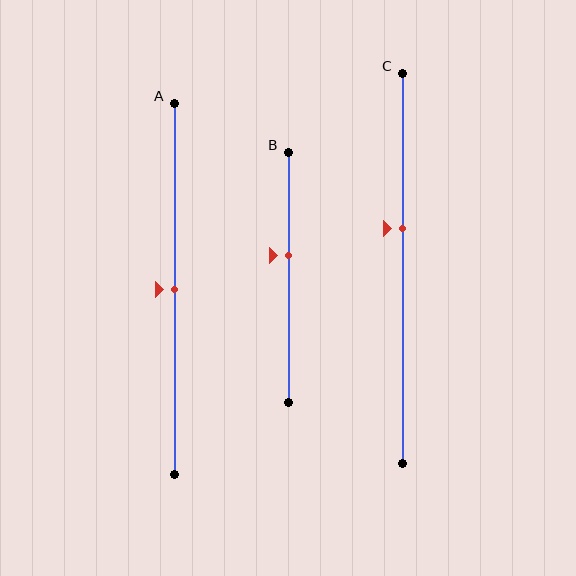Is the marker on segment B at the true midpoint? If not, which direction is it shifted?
No, the marker on segment B is shifted upward by about 9% of the segment length.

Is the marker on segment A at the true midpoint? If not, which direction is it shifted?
Yes, the marker on segment A is at the true midpoint.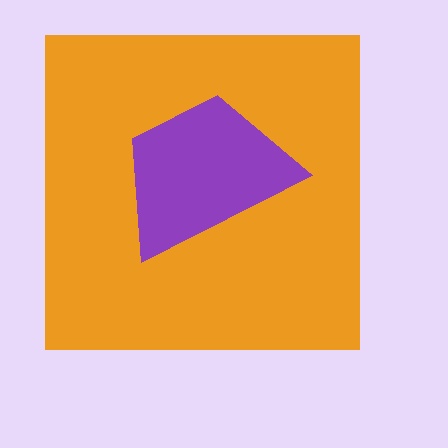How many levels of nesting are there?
2.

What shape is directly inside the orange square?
The purple trapezoid.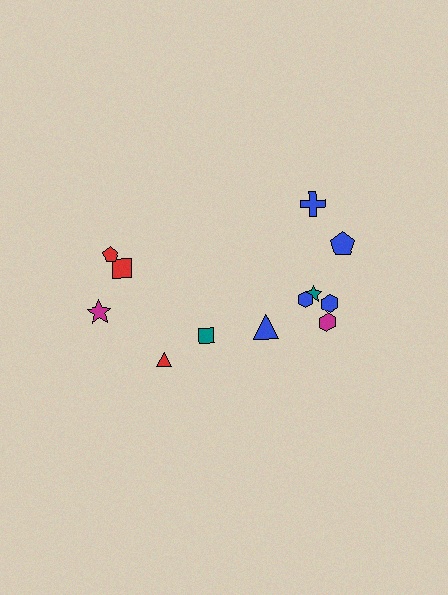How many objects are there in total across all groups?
There are 12 objects.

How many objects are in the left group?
There are 5 objects.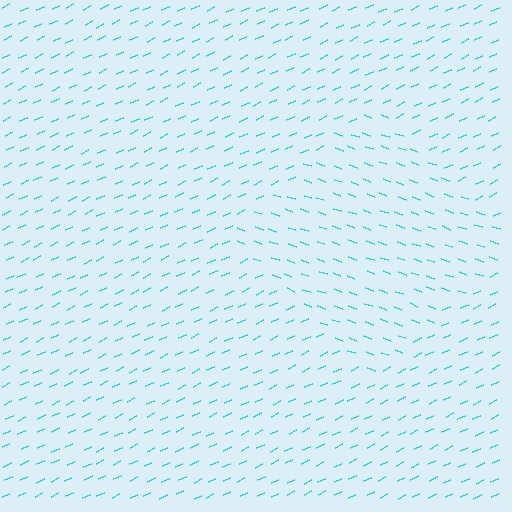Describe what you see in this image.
The image is filled with small cyan line segments. A diamond region in the image has lines oriented differently from the surrounding lines, creating a visible texture boundary.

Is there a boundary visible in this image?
Yes, there is a texture boundary formed by a change in line orientation.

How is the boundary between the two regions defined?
The boundary is defined purely by a change in line orientation (approximately 45 degrees difference). All lines are the same color and thickness.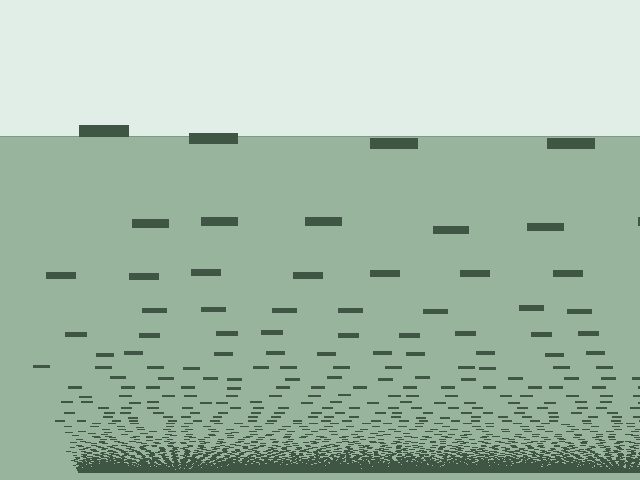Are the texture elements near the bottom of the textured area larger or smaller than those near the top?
Smaller. The gradient is inverted — elements near the bottom are smaller and denser.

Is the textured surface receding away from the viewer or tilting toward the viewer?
The surface appears to tilt toward the viewer. Texture elements get larger and sparser toward the top.